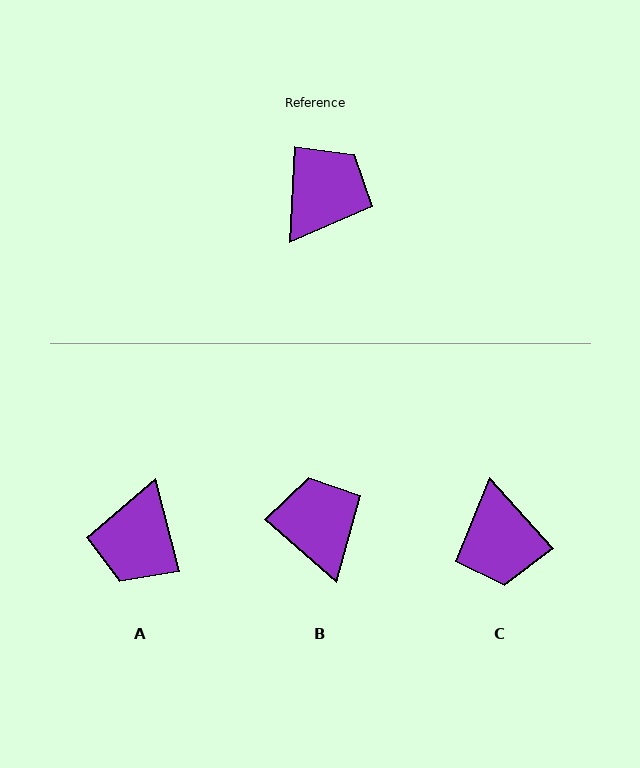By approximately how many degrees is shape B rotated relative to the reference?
Approximately 51 degrees counter-clockwise.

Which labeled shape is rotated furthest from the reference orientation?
A, about 163 degrees away.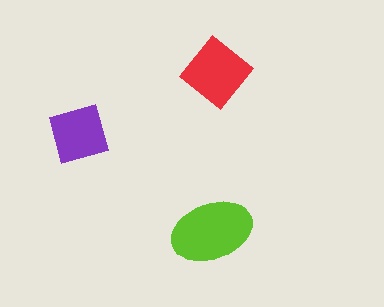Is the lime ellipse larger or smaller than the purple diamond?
Larger.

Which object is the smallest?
The purple diamond.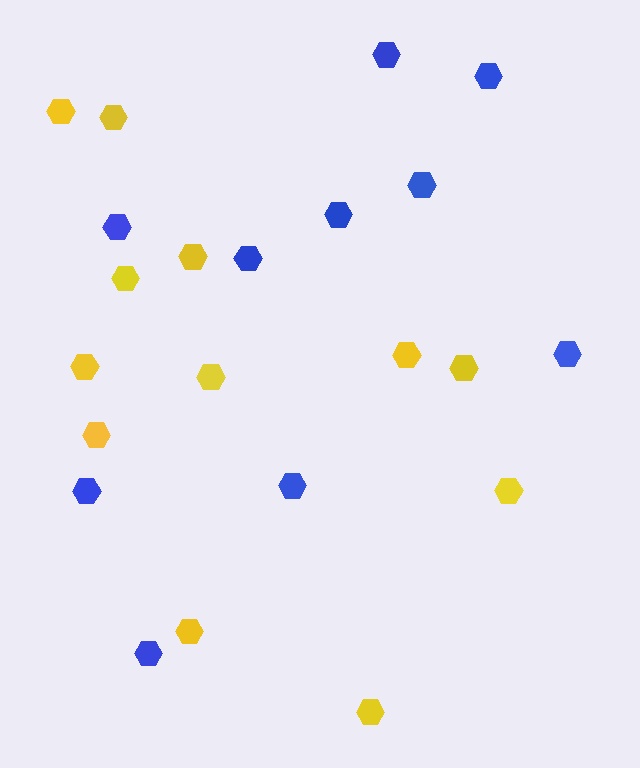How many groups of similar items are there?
There are 2 groups: one group of blue hexagons (10) and one group of yellow hexagons (12).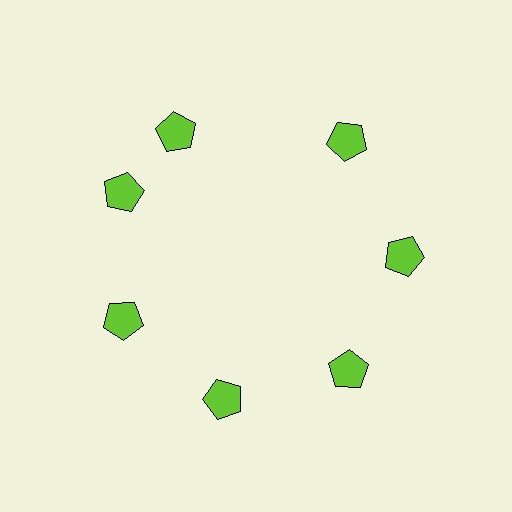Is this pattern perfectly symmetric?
No. The 7 lime pentagons are arranged in a ring, but one element near the 12 o'clock position is rotated out of alignment along the ring, breaking the 7-fold rotational symmetry.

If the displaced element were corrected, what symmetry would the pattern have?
It would have 7-fold rotational symmetry — the pattern would map onto itself every 51 degrees.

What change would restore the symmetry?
The symmetry would be restored by rotating it back into even spacing with its neighbors so that all 7 pentagons sit at equal angles and equal distance from the center.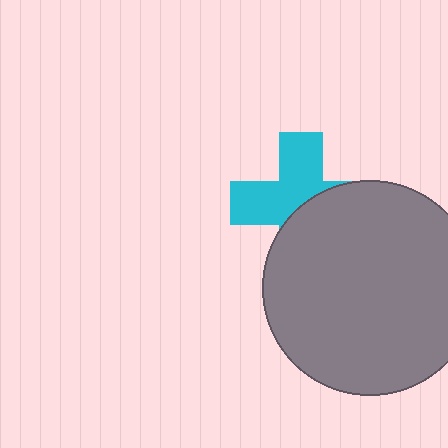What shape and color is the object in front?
The object in front is a gray circle.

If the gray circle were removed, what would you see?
You would see the complete cyan cross.